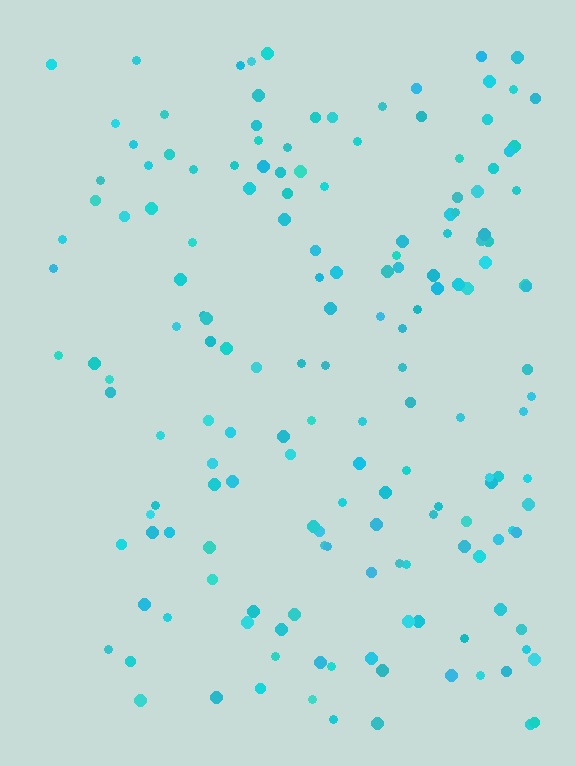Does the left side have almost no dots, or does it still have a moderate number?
Still a moderate number, just noticeably fewer than the right.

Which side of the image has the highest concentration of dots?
The right.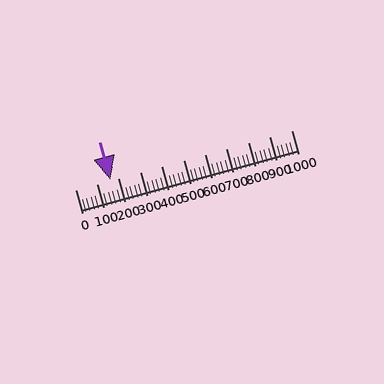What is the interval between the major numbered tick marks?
The major tick marks are spaced 100 units apart.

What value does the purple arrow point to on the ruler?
The purple arrow points to approximately 163.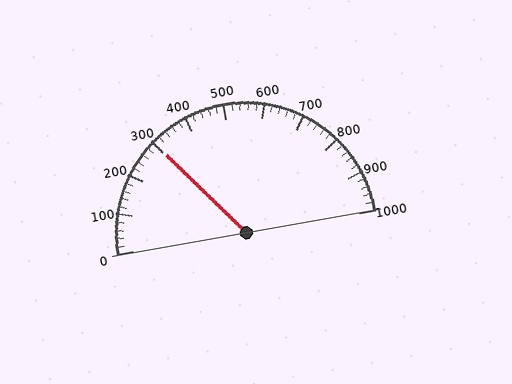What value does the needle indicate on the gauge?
The needle indicates approximately 300.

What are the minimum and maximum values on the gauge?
The gauge ranges from 0 to 1000.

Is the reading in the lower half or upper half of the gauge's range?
The reading is in the lower half of the range (0 to 1000).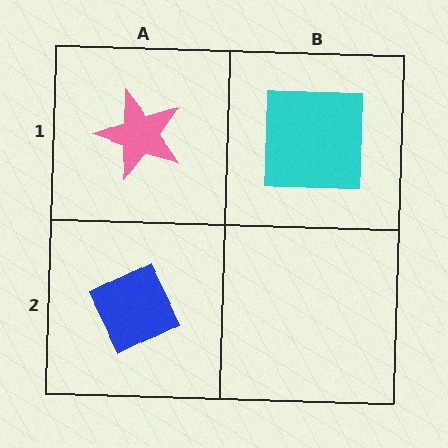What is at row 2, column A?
A blue diamond.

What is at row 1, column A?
A pink star.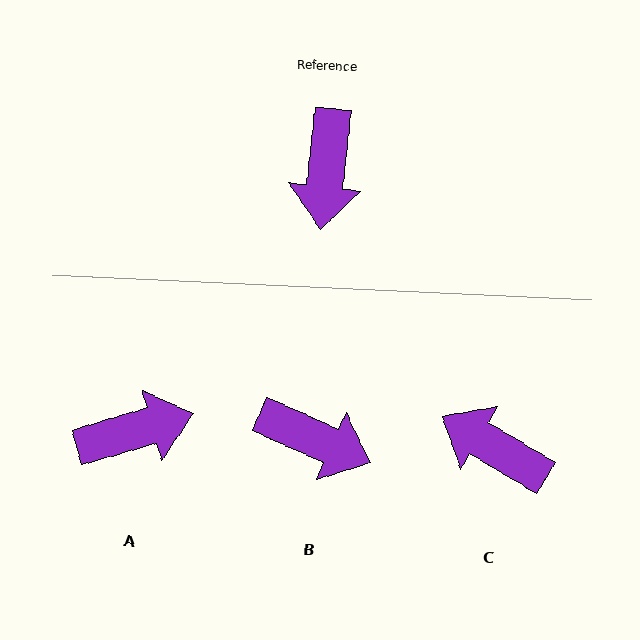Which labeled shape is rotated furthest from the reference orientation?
C, about 114 degrees away.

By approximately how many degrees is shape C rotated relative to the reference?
Approximately 114 degrees clockwise.